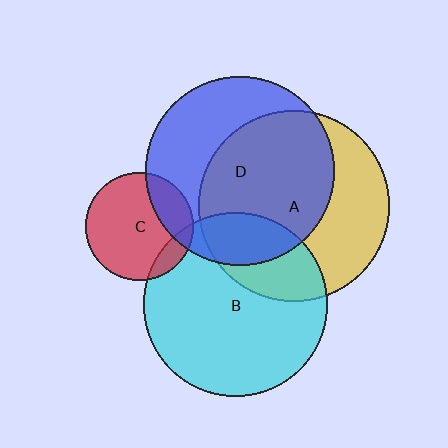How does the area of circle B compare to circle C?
Approximately 2.9 times.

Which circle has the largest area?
Circle A (yellow).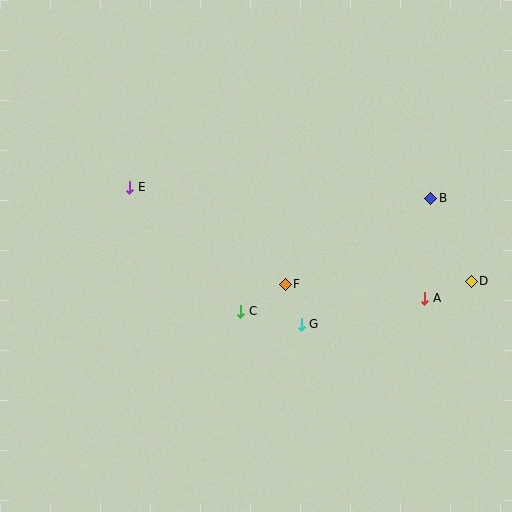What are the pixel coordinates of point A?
Point A is at (425, 298).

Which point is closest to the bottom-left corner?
Point C is closest to the bottom-left corner.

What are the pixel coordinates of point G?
Point G is at (301, 324).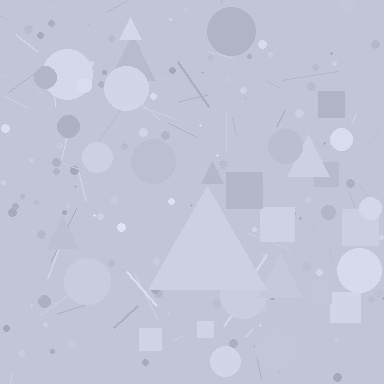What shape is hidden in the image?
A triangle is hidden in the image.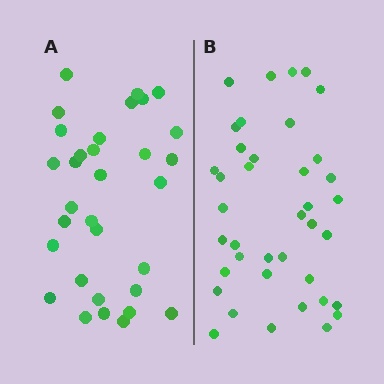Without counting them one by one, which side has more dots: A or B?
Region B (the right region) has more dots.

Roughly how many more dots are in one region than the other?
Region B has roughly 8 or so more dots than region A.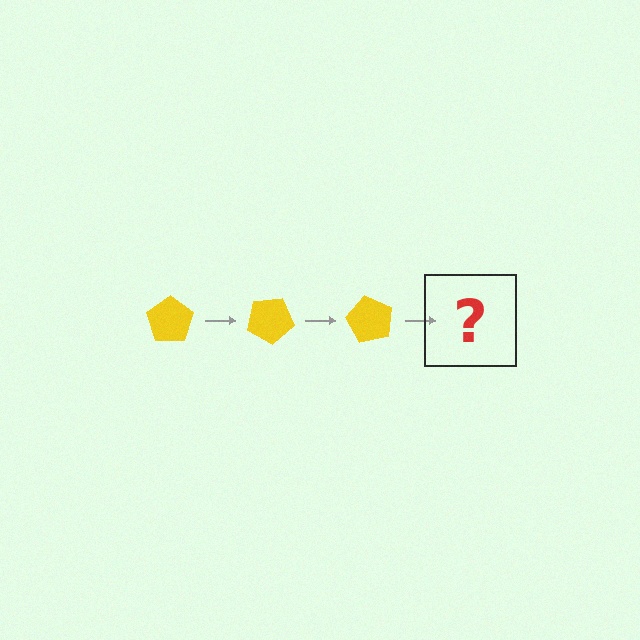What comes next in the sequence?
The next element should be a yellow pentagon rotated 90 degrees.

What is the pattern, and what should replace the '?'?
The pattern is that the pentagon rotates 30 degrees each step. The '?' should be a yellow pentagon rotated 90 degrees.